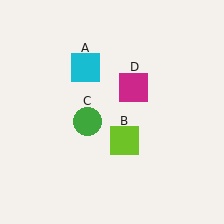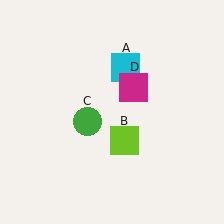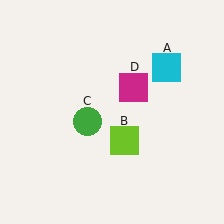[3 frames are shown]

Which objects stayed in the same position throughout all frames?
Lime square (object B) and green circle (object C) and magenta square (object D) remained stationary.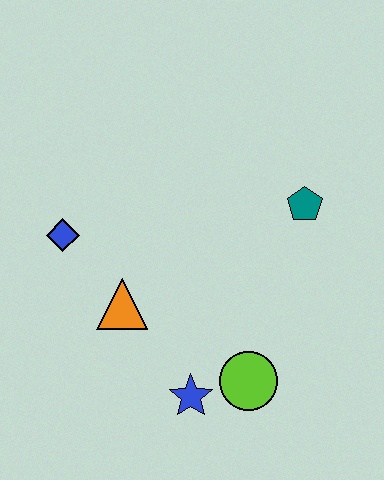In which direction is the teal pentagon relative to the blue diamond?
The teal pentagon is to the right of the blue diamond.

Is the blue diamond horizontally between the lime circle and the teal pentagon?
No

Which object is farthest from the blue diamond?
The teal pentagon is farthest from the blue diamond.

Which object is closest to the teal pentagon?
The lime circle is closest to the teal pentagon.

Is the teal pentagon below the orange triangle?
No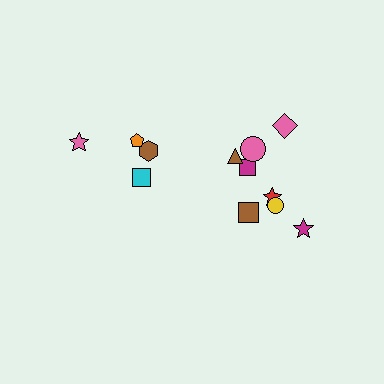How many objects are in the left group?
There are 4 objects.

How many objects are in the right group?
There are 8 objects.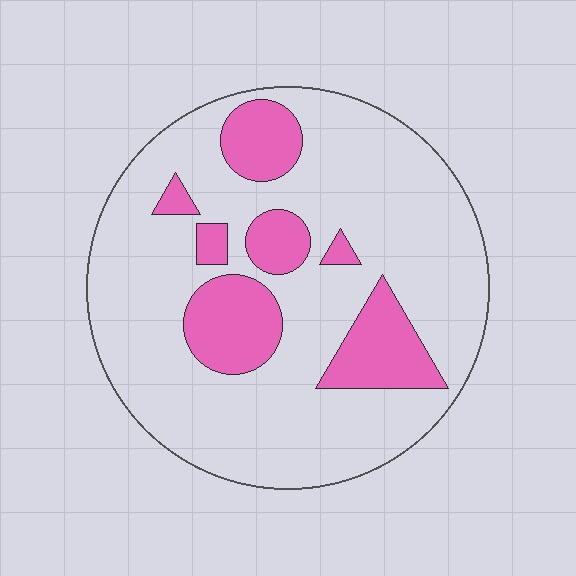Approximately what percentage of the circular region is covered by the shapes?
Approximately 20%.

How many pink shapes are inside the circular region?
7.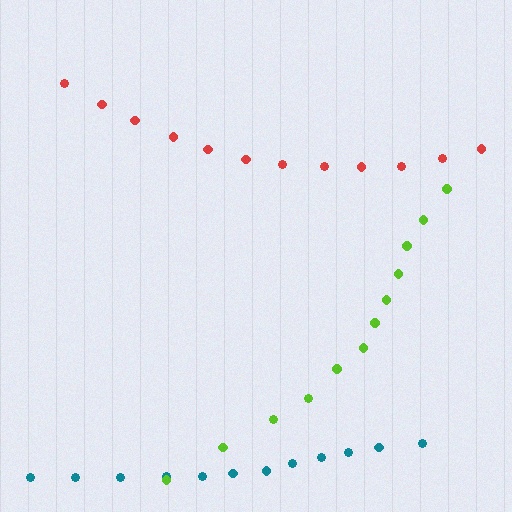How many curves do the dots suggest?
There are 3 distinct paths.